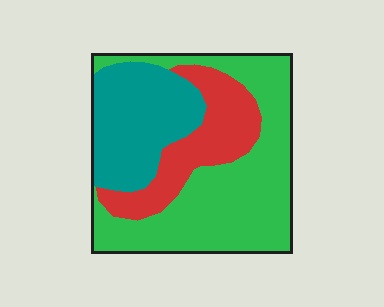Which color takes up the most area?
Green, at roughly 50%.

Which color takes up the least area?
Red, at roughly 20%.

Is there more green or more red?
Green.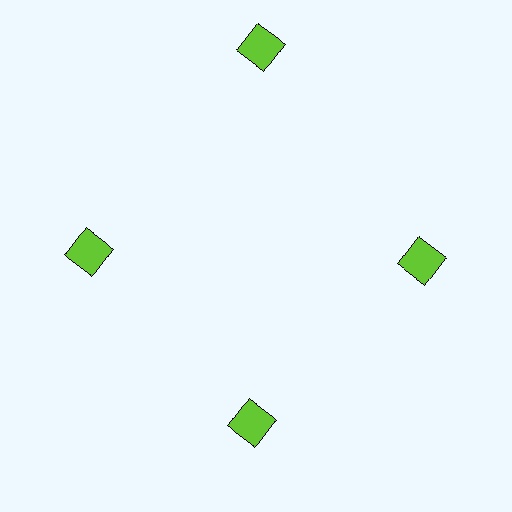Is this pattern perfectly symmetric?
No. The 4 lime squares are arranged in a ring, but one element near the 12 o'clock position is pushed outward from the center, breaking the 4-fold rotational symmetry.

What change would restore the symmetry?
The symmetry would be restored by moving it inward, back onto the ring so that all 4 squares sit at equal angles and equal distance from the center.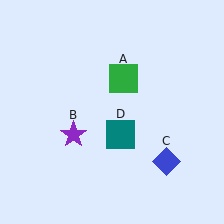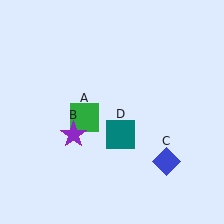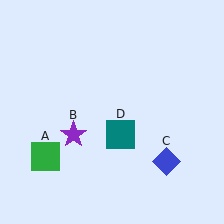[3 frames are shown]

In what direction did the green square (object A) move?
The green square (object A) moved down and to the left.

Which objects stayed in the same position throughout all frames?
Purple star (object B) and blue diamond (object C) and teal square (object D) remained stationary.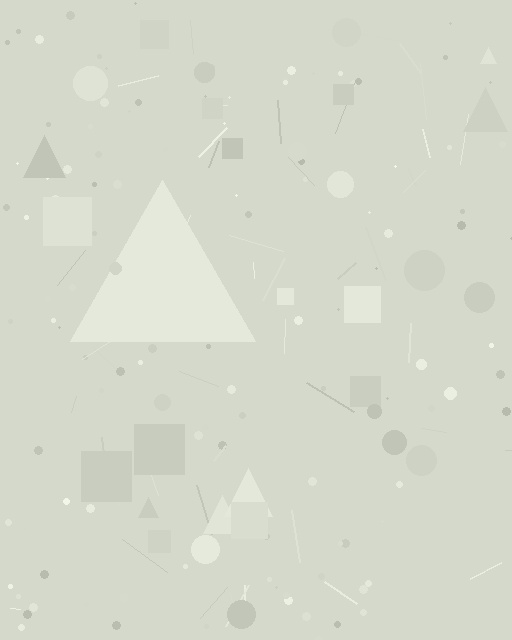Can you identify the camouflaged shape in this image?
The camouflaged shape is a triangle.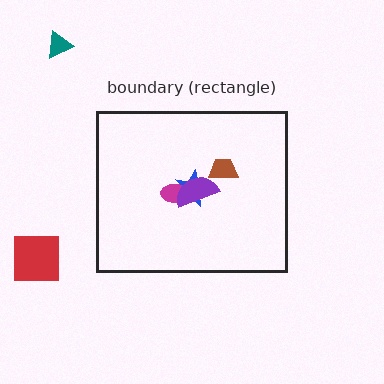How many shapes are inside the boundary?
4 inside, 2 outside.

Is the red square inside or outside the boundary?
Outside.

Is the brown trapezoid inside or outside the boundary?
Inside.